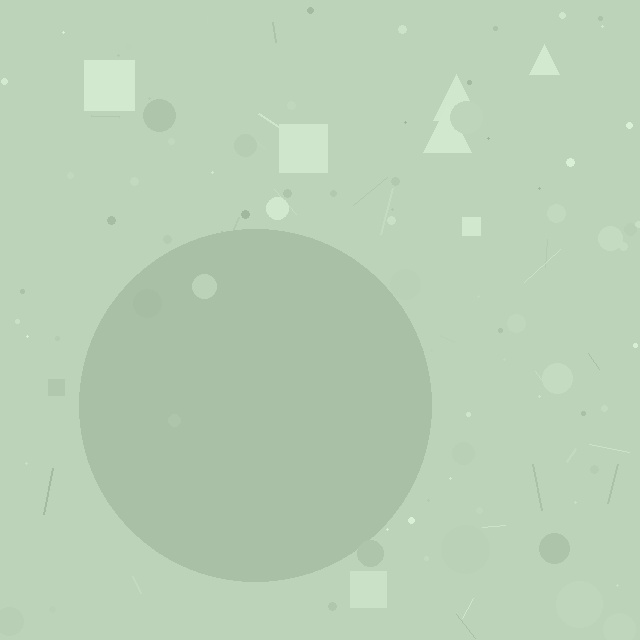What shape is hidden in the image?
A circle is hidden in the image.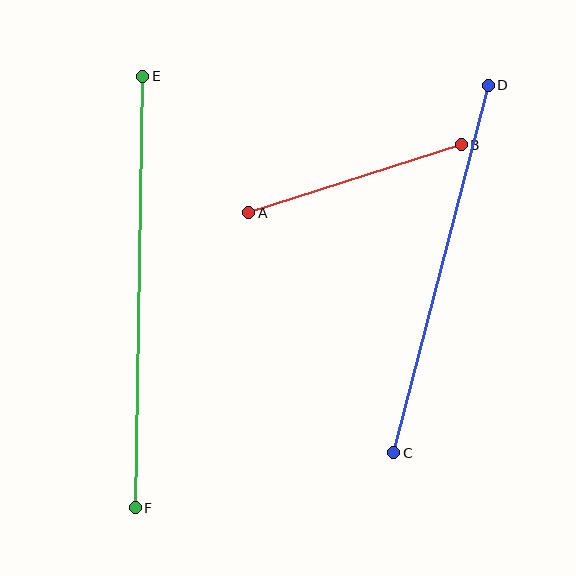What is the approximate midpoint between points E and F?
The midpoint is at approximately (139, 292) pixels.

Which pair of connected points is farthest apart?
Points E and F are farthest apart.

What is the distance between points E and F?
The distance is approximately 431 pixels.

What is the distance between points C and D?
The distance is approximately 380 pixels.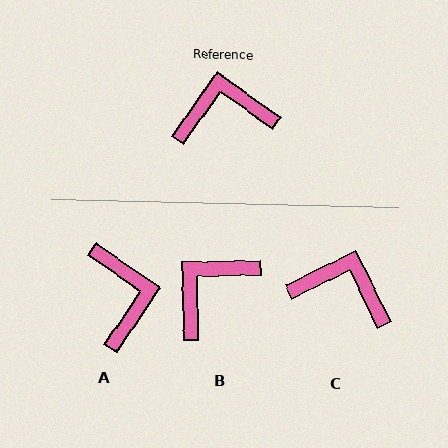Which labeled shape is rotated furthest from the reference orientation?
A, about 89 degrees away.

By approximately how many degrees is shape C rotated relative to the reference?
Approximately 28 degrees clockwise.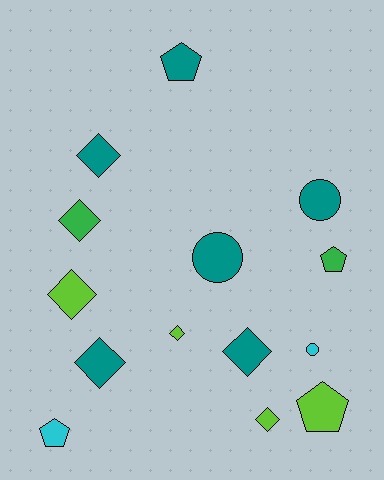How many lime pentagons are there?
There is 1 lime pentagon.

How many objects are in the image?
There are 14 objects.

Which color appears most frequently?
Teal, with 6 objects.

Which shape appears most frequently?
Diamond, with 7 objects.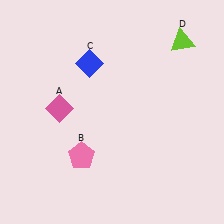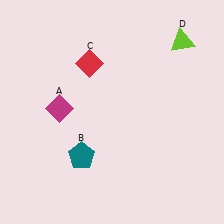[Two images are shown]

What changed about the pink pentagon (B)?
In Image 1, B is pink. In Image 2, it changed to teal.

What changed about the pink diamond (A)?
In Image 1, A is pink. In Image 2, it changed to magenta.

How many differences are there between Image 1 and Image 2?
There are 3 differences between the two images.